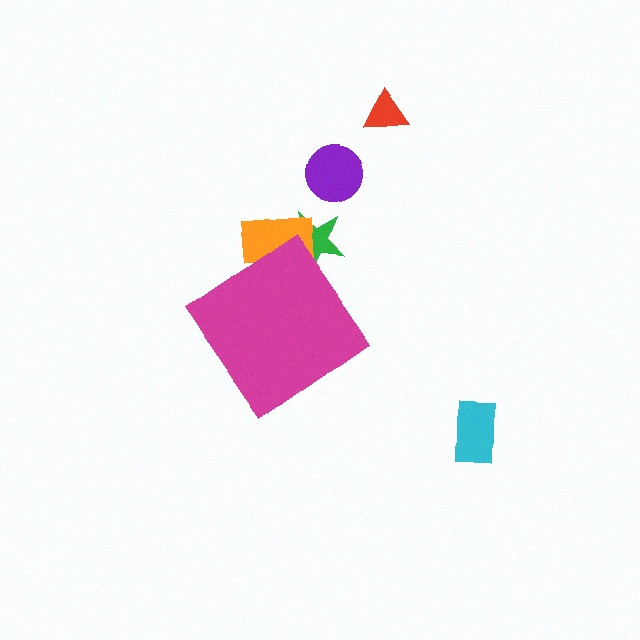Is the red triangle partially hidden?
No, the red triangle is fully visible.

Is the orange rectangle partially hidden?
Yes, the orange rectangle is partially hidden behind the magenta diamond.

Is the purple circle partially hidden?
No, the purple circle is fully visible.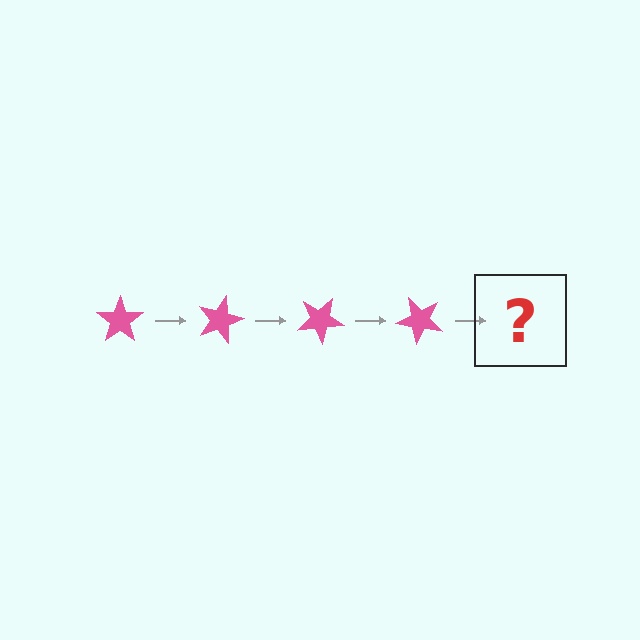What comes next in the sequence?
The next element should be a pink star rotated 60 degrees.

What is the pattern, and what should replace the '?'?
The pattern is that the star rotates 15 degrees each step. The '?' should be a pink star rotated 60 degrees.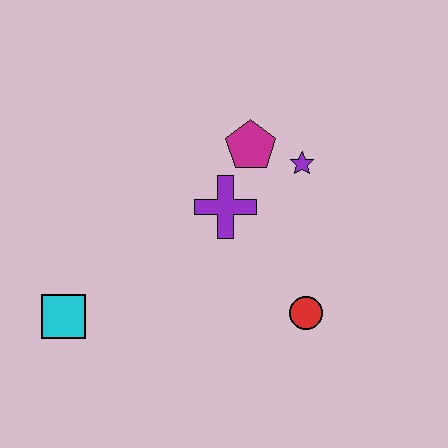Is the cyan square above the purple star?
No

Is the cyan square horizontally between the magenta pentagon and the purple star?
No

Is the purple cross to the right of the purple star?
No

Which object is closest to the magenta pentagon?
The purple star is closest to the magenta pentagon.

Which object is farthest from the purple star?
The cyan square is farthest from the purple star.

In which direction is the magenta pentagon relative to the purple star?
The magenta pentagon is to the left of the purple star.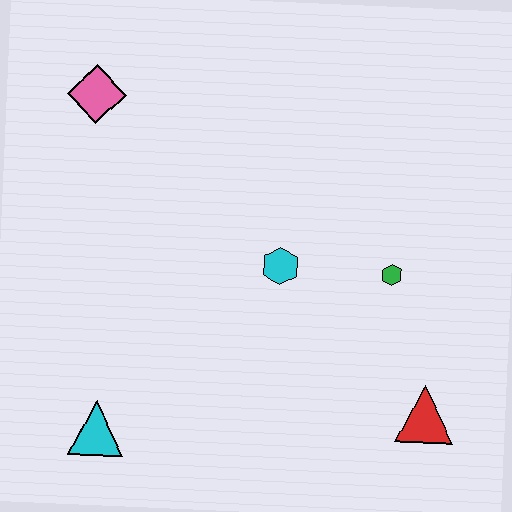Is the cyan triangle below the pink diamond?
Yes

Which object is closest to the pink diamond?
The cyan hexagon is closest to the pink diamond.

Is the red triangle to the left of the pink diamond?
No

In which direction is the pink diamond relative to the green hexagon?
The pink diamond is to the left of the green hexagon.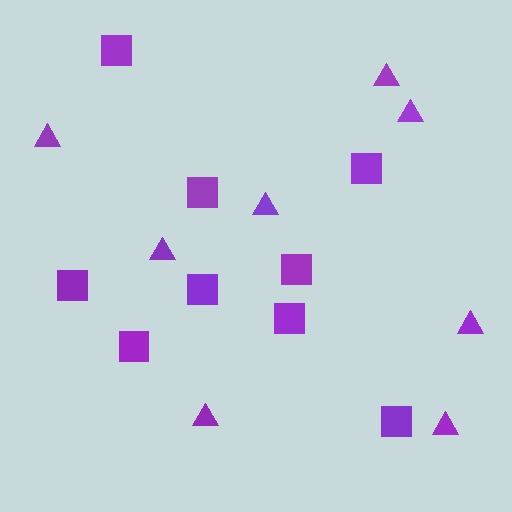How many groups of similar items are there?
There are 2 groups: one group of triangles (8) and one group of squares (9).